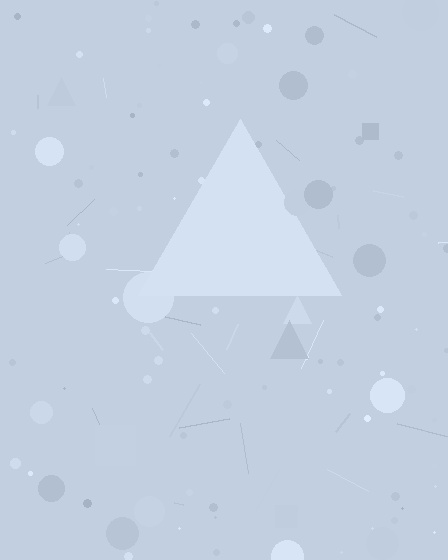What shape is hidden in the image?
A triangle is hidden in the image.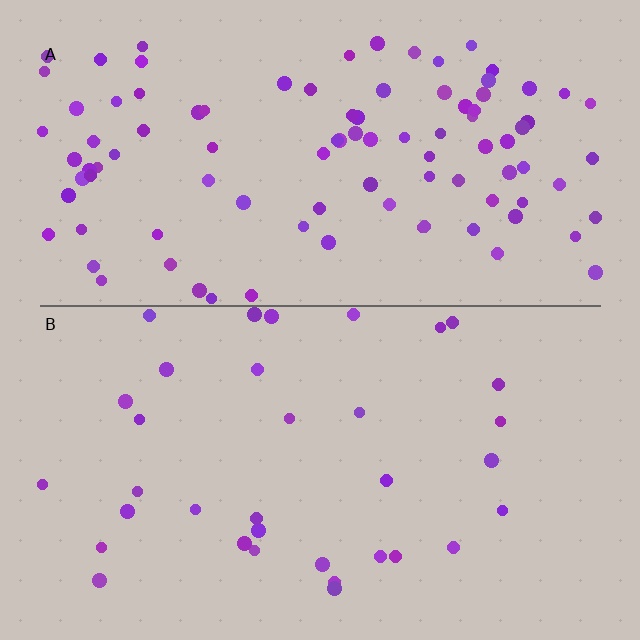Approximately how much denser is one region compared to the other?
Approximately 2.8× — region A over region B.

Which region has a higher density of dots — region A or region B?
A (the top).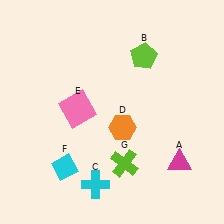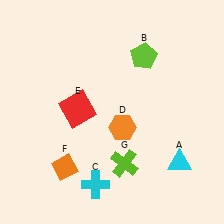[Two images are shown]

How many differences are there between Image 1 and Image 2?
There are 3 differences between the two images.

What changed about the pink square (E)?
In Image 1, E is pink. In Image 2, it changed to red.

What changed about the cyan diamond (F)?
In Image 1, F is cyan. In Image 2, it changed to orange.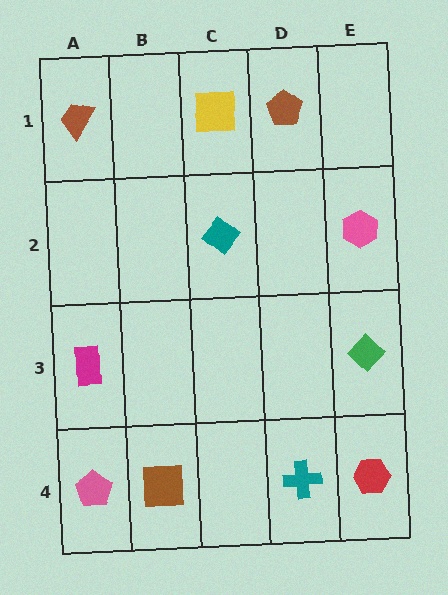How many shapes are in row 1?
3 shapes.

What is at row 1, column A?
A brown trapezoid.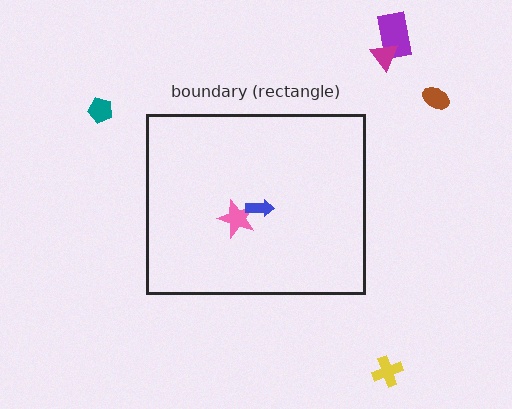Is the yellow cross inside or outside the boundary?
Outside.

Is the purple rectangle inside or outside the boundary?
Outside.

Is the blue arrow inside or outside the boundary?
Inside.